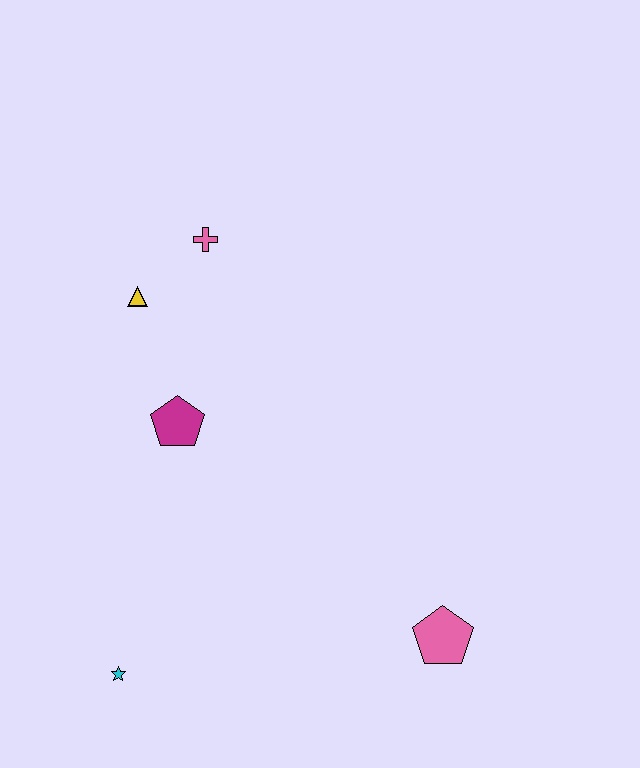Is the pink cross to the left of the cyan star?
No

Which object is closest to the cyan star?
The magenta pentagon is closest to the cyan star.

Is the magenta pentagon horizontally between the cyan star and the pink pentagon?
Yes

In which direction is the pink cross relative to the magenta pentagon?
The pink cross is above the magenta pentagon.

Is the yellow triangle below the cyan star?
No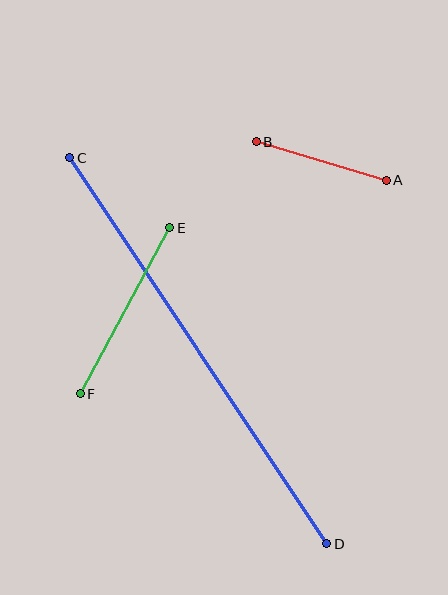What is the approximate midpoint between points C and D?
The midpoint is at approximately (198, 351) pixels.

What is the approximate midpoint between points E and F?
The midpoint is at approximately (125, 311) pixels.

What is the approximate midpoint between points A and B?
The midpoint is at approximately (321, 161) pixels.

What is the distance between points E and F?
The distance is approximately 189 pixels.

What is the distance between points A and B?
The distance is approximately 136 pixels.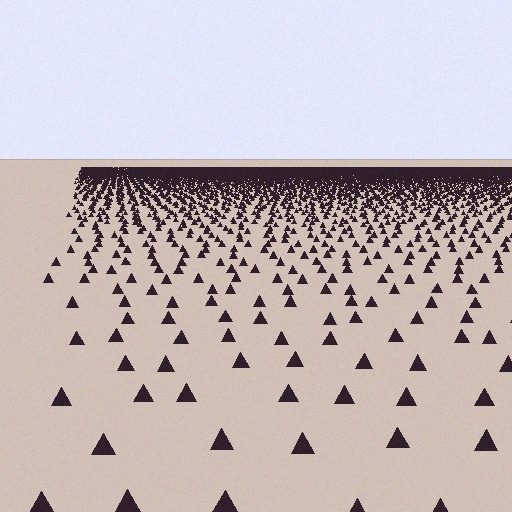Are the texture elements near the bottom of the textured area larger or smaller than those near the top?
Larger. Near the bottom, elements are closer to the viewer and appear at a bigger on-screen size.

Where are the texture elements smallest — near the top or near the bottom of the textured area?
Near the top.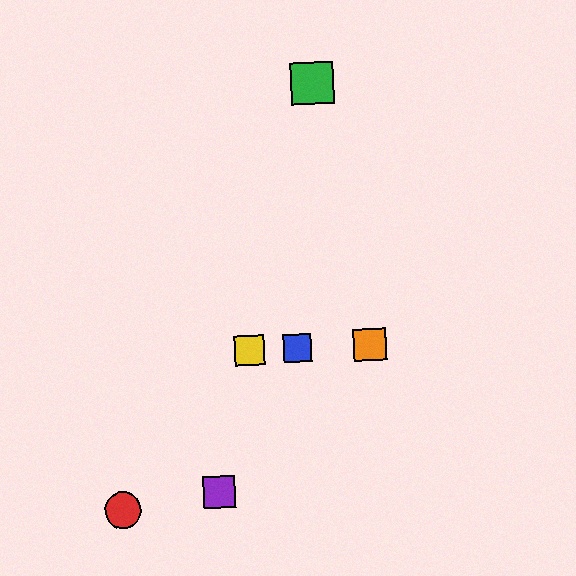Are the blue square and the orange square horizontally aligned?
Yes, both are at y≈348.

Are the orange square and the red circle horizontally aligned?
No, the orange square is at y≈345 and the red circle is at y≈510.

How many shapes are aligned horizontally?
3 shapes (the blue square, the yellow square, the orange square) are aligned horizontally.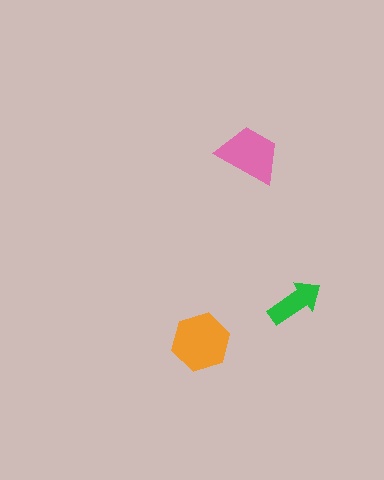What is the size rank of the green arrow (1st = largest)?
3rd.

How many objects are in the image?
There are 3 objects in the image.